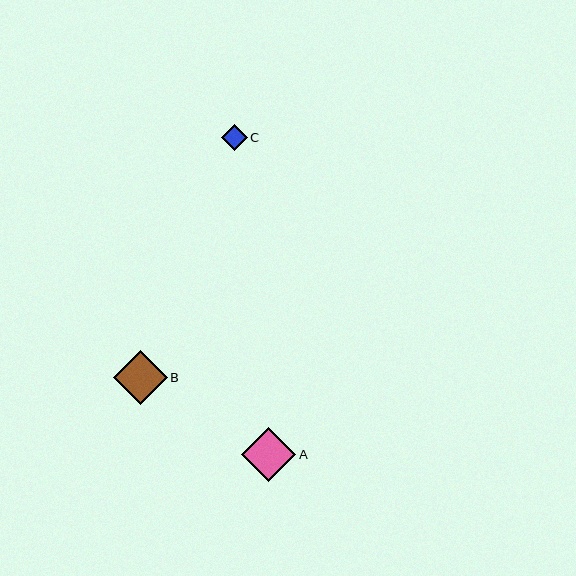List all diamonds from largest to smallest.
From largest to smallest: B, A, C.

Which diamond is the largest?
Diamond B is the largest with a size of approximately 54 pixels.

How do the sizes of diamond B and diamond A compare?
Diamond B and diamond A are approximately the same size.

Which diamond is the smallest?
Diamond C is the smallest with a size of approximately 26 pixels.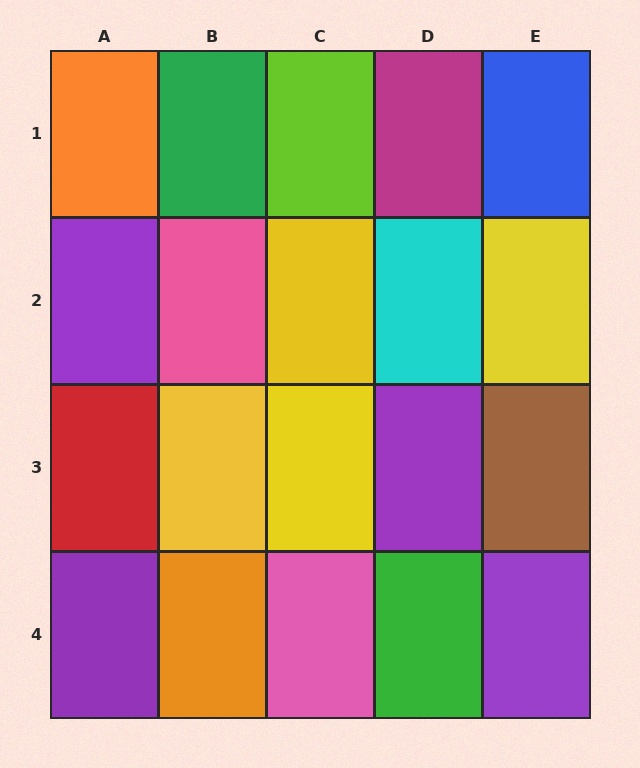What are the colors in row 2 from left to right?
Purple, pink, yellow, cyan, yellow.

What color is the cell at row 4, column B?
Orange.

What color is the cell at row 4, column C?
Pink.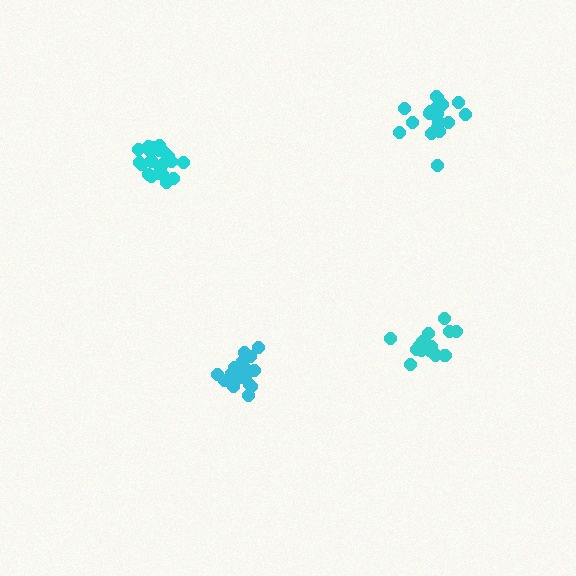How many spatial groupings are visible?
There are 4 spatial groupings.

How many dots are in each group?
Group 1: 20 dots, Group 2: 19 dots, Group 3: 16 dots, Group 4: 21 dots (76 total).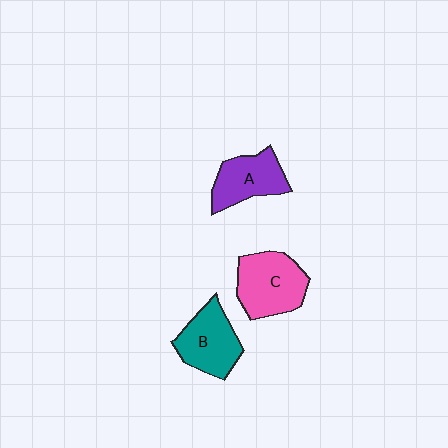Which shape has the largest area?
Shape C (pink).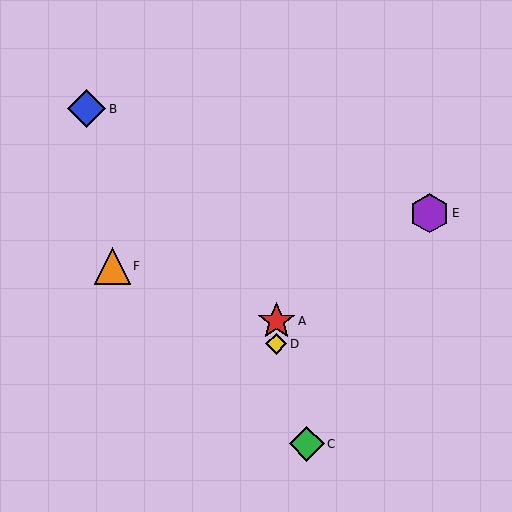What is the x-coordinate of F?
Object F is at x≈112.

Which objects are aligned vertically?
Objects A, D are aligned vertically.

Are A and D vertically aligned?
Yes, both are at x≈276.